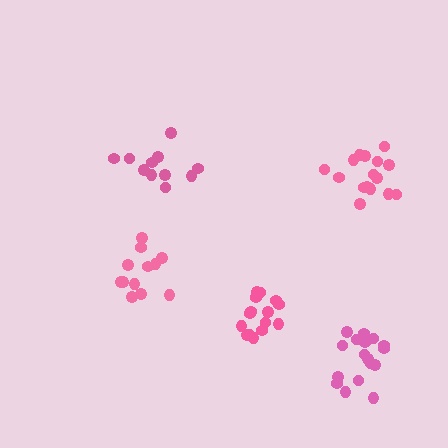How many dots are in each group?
Group 1: 12 dots, Group 2: 15 dots, Group 3: 17 dots, Group 4: 11 dots, Group 5: 16 dots (71 total).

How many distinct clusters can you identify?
There are 5 distinct clusters.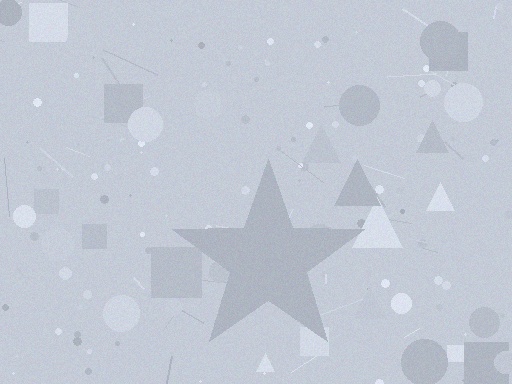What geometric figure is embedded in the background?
A star is embedded in the background.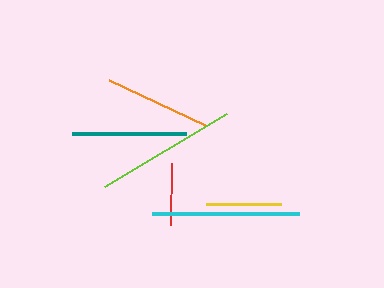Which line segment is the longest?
The cyan line is the longest at approximately 148 pixels.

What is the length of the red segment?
The red segment is approximately 61 pixels long.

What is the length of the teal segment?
The teal segment is approximately 114 pixels long.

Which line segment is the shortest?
The red line is the shortest at approximately 61 pixels.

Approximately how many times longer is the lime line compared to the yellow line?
The lime line is approximately 1.9 times the length of the yellow line.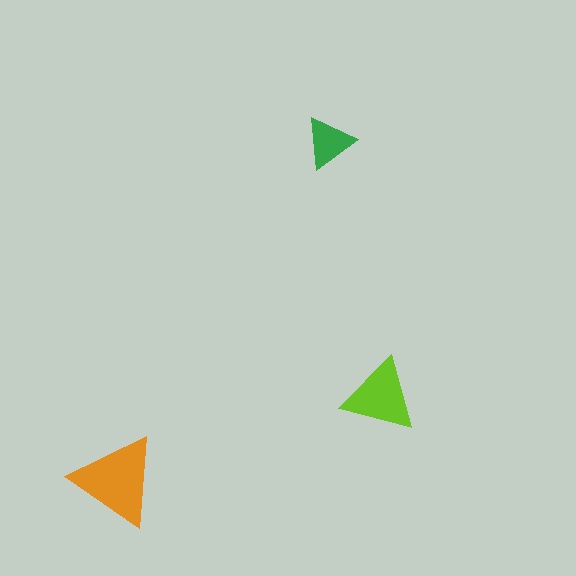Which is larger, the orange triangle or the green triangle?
The orange one.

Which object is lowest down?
The orange triangle is bottommost.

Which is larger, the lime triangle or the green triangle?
The lime one.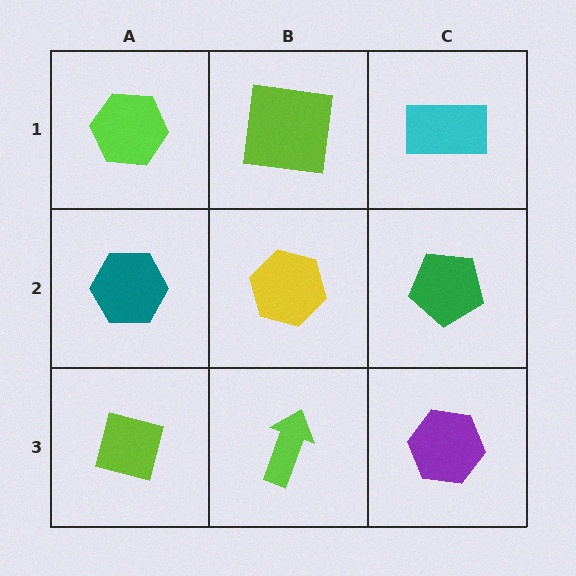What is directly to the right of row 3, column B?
A purple hexagon.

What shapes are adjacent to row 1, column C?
A green pentagon (row 2, column C), a lime square (row 1, column B).